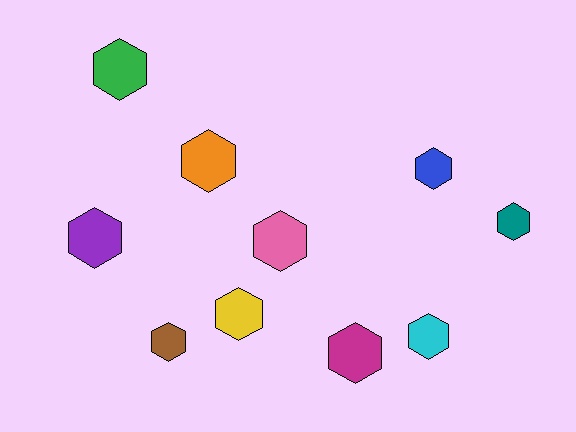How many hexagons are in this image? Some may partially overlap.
There are 10 hexagons.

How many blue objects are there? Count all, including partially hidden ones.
There is 1 blue object.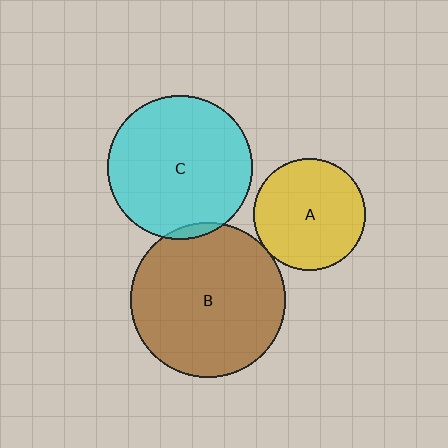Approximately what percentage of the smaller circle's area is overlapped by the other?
Approximately 5%.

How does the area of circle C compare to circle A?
Approximately 1.6 times.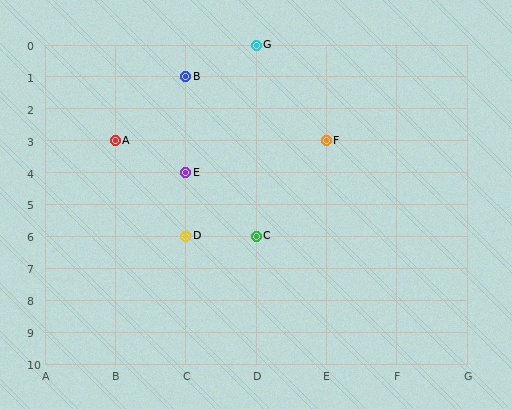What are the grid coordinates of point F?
Point F is at grid coordinates (E, 3).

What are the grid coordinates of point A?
Point A is at grid coordinates (B, 3).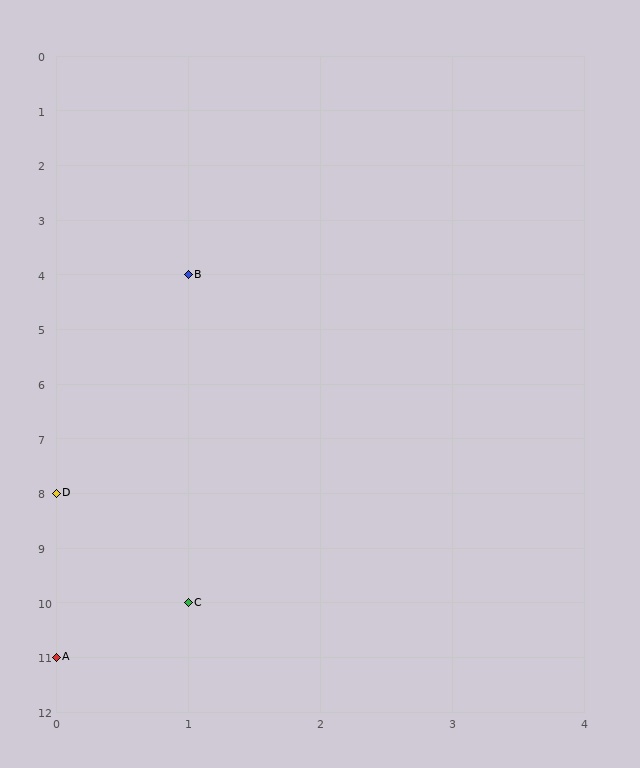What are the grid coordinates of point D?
Point D is at grid coordinates (0, 8).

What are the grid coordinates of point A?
Point A is at grid coordinates (0, 11).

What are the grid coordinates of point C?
Point C is at grid coordinates (1, 10).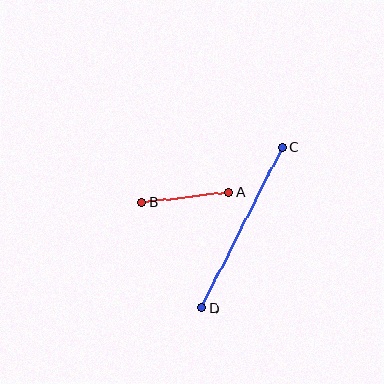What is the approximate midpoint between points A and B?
The midpoint is at approximately (185, 197) pixels.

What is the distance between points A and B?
The distance is approximately 88 pixels.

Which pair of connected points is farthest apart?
Points C and D are farthest apart.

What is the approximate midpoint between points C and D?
The midpoint is at approximately (242, 228) pixels.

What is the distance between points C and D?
The distance is approximately 180 pixels.